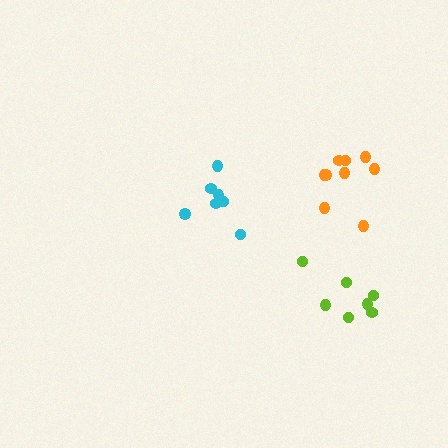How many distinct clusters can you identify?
There are 3 distinct clusters.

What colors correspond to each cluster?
The clusters are colored: cyan, lime, orange.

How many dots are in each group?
Group 1: 7 dots, Group 2: 7 dots, Group 3: 9 dots (23 total).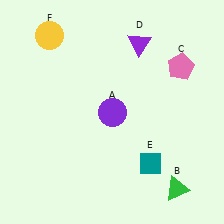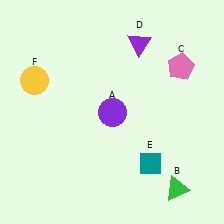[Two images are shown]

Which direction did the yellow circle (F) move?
The yellow circle (F) moved down.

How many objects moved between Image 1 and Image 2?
1 object moved between the two images.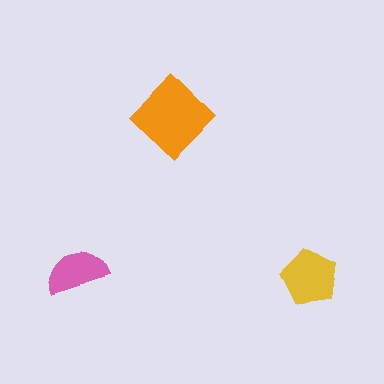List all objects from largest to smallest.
The orange diamond, the yellow pentagon, the pink semicircle.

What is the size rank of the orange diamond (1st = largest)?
1st.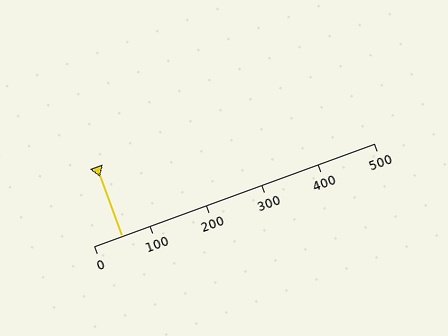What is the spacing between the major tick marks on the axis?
The major ticks are spaced 100 apart.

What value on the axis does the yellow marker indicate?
The marker indicates approximately 50.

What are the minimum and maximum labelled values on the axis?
The axis runs from 0 to 500.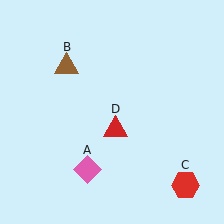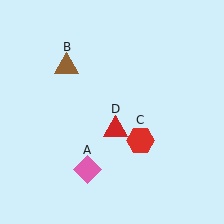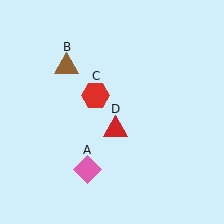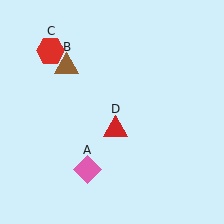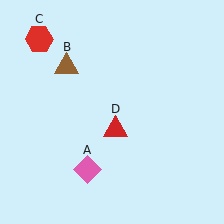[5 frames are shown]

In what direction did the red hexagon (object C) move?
The red hexagon (object C) moved up and to the left.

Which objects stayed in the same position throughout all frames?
Pink diamond (object A) and brown triangle (object B) and red triangle (object D) remained stationary.